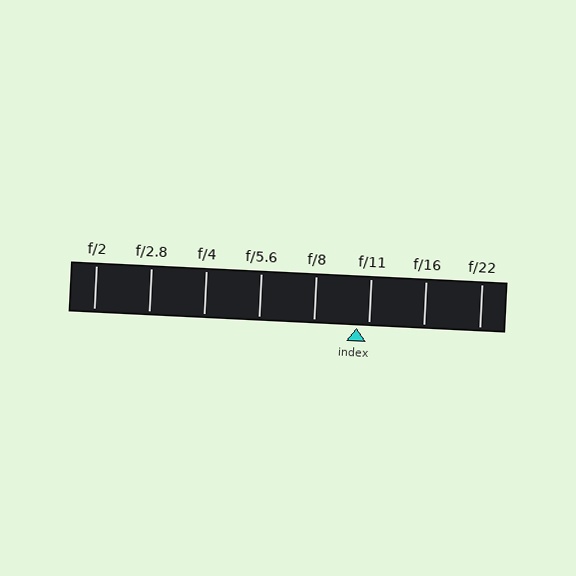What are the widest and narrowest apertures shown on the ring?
The widest aperture shown is f/2 and the narrowest is f/22.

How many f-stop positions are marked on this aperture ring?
There are 8 f-stop positions marked.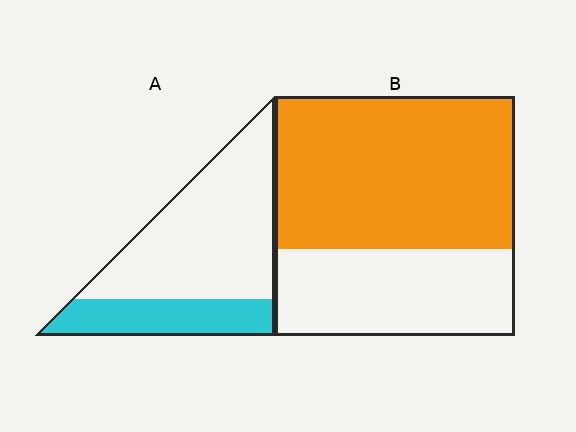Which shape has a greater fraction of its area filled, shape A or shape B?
Shape B.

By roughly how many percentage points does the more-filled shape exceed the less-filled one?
By roughly 35 percentage points (B over A).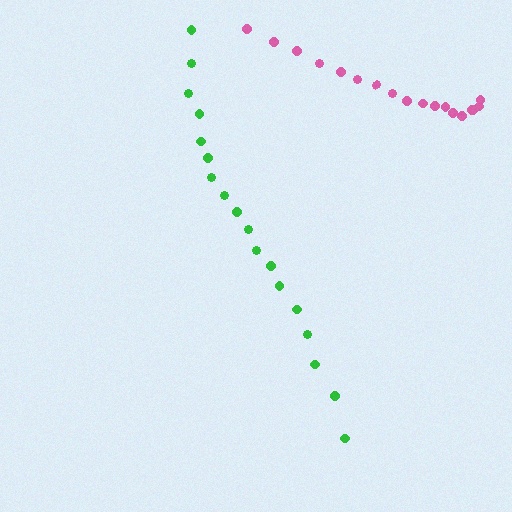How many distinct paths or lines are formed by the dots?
There are 2 distinct paths.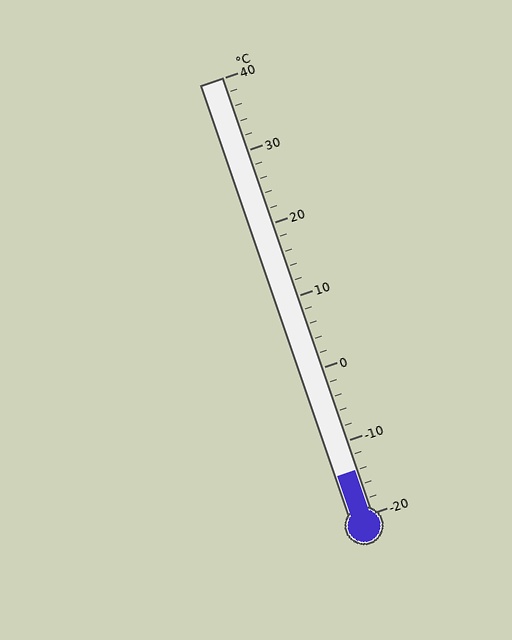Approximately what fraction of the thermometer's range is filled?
The thermometer is filled to approximately 10% of its range.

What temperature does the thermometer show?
The thermometer shows approximately -14°C.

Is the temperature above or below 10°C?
The temperature is below 10°C.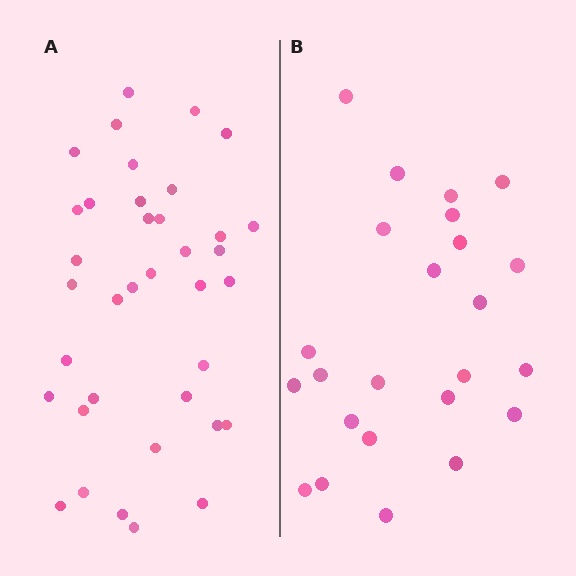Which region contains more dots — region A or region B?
Region A (the left region) has more dots.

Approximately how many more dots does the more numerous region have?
Region A has approximately 15 more dots than region B.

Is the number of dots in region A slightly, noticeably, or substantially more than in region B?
Region A has substantially more. The ratio is roughly 1.5 to 1.